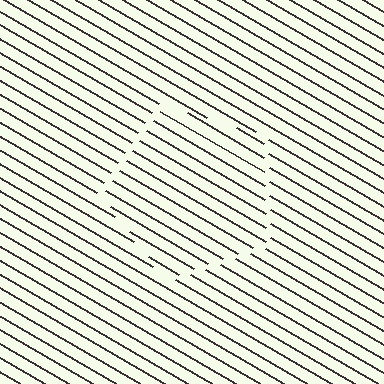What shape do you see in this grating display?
An illusory pentagon. The interior of the shape contains the same grating, shifted by half a period — the contour is defined by the phase discontinuity where line-ends from the inner and outer gratings abut.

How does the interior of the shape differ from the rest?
The interior of the shape contains the same grating, shifted by half a period — the contour is defined by the phase discontinuity where line-ends from the inner and outer gratings abut.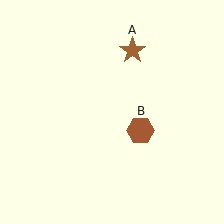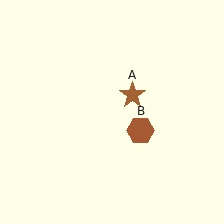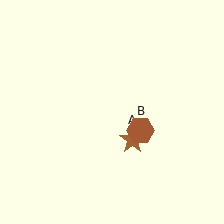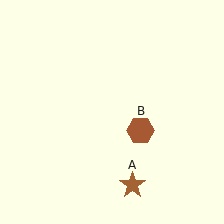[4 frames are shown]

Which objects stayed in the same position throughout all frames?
Brown hexagon (object B) remained stationary.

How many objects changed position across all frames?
1 object changed position: brown star (object A).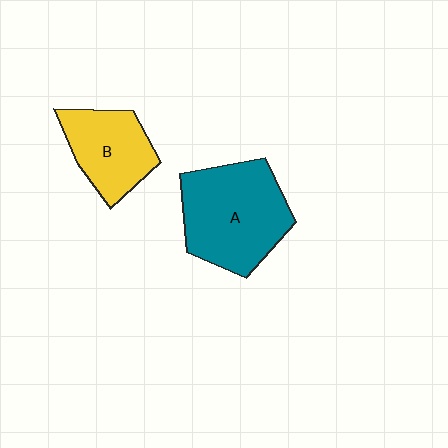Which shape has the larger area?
Shape A (teal).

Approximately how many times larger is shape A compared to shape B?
Approximately 1.5 times.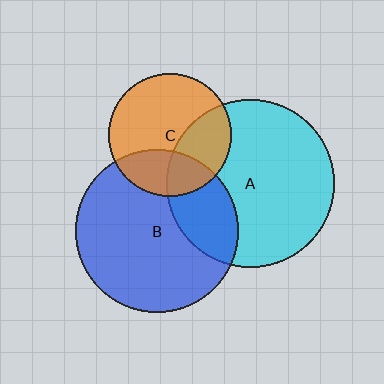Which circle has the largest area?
Circle A (cyan).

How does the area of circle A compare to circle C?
Approximately 1.9 times.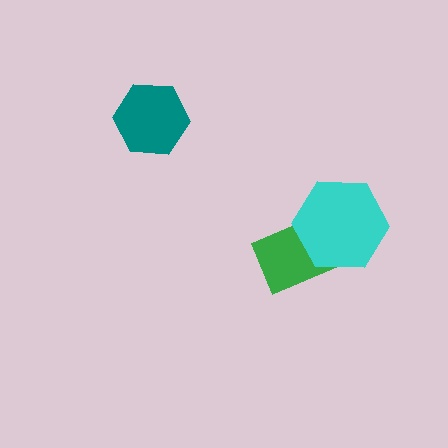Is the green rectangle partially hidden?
Yes, it is partially covered by another shape.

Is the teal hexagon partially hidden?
No, no other shape covers it.